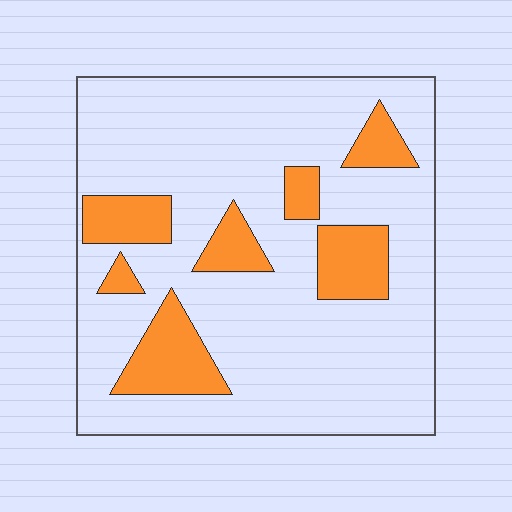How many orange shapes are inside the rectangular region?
7.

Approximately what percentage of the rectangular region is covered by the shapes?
Approximately 20%.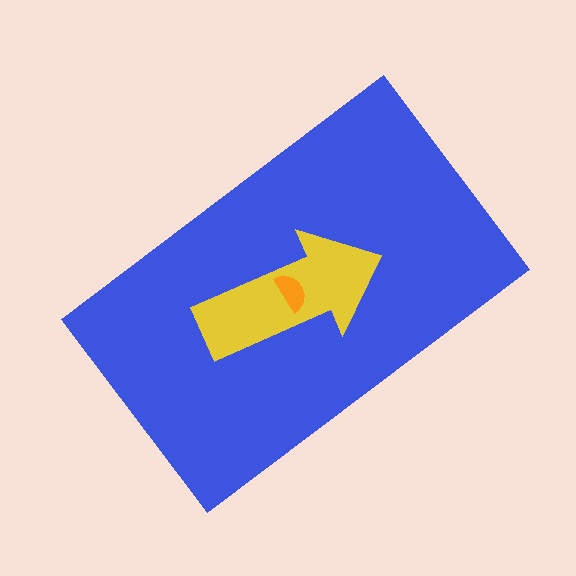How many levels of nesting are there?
3.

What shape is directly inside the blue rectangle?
The yellow arrow.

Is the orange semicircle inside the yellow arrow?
Yes.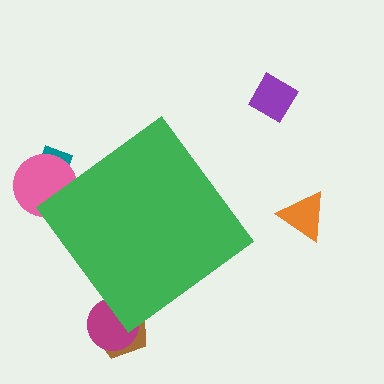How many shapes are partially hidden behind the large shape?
4 shapes are partially hidden.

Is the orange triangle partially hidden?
No, the orange triangle is fully visible.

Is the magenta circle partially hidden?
Yes, the magenta circle is partially hidden behind the green diamond.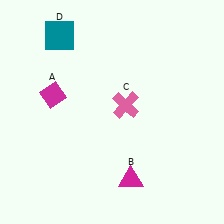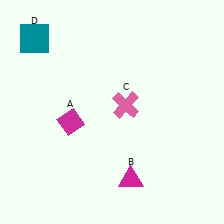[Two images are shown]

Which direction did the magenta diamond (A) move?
The magenta diamond (A) moved down.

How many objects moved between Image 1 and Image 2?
2 objects moved between the two images.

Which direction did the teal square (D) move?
The teal square (D) moved left.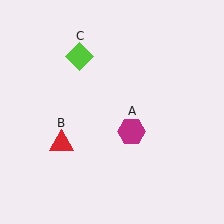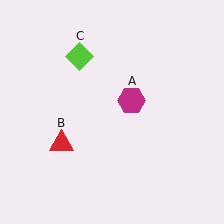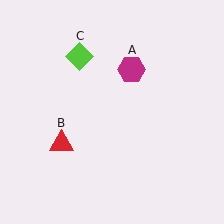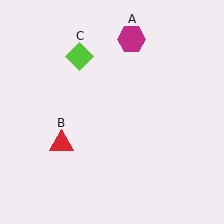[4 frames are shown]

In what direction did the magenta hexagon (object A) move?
The magenta hexagon (object A) moved up.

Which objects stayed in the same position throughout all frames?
Red triangle (object B) and lime diamond (object C) remained stationary.